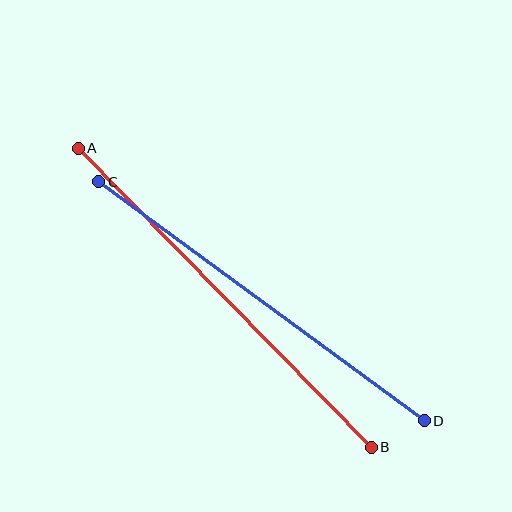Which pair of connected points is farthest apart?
Points A and B are farthest apart.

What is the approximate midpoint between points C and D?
The midpoint is at approximately (262, 301) pixels.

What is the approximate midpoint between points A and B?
The midpoint is at approximately (225, 298) pixels.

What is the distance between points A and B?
The distance is approximately 419 pixels.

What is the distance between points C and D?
The distance is approximately 404 pixels.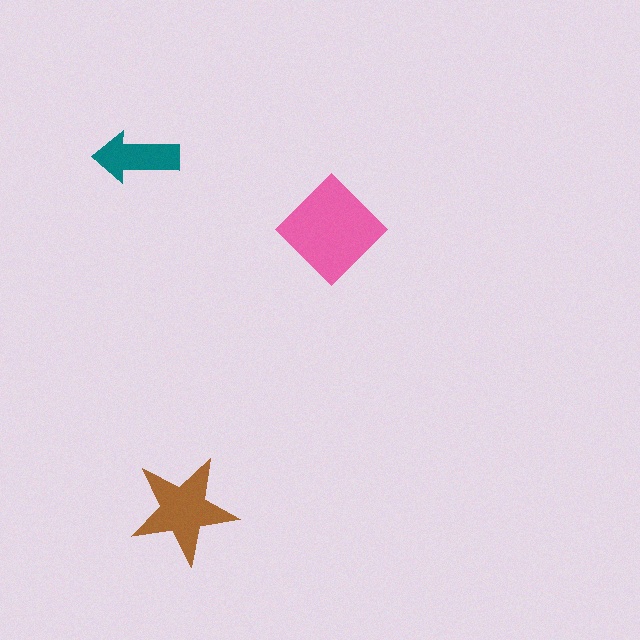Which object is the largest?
The pink diamond.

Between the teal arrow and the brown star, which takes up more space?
The brown star.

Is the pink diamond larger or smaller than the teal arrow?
Larger.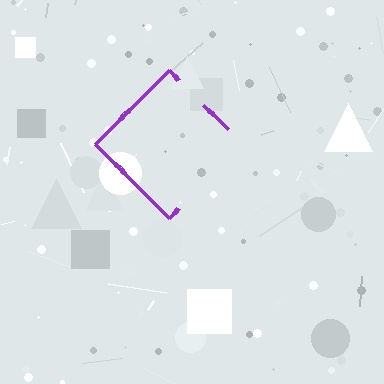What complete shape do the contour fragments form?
The contour fragments form a diamond.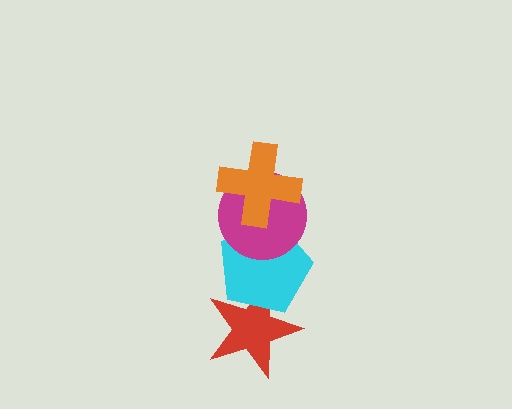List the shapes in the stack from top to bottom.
From top to bottom: the orange cross, the magenta circle, the cyan pentagon, the red star.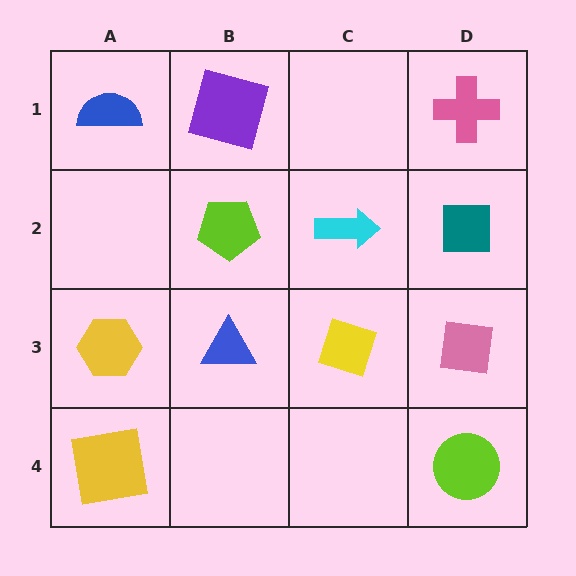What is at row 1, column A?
A blue semicircle.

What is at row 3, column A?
A yellow hexagon.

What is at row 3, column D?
A pink square.